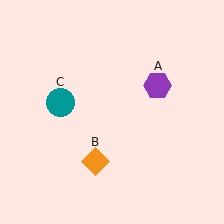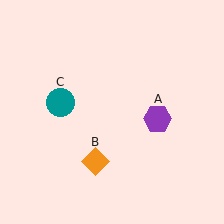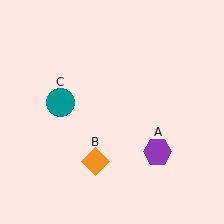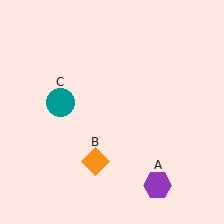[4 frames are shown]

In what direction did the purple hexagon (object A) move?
The purple hexagon (object A) moved down.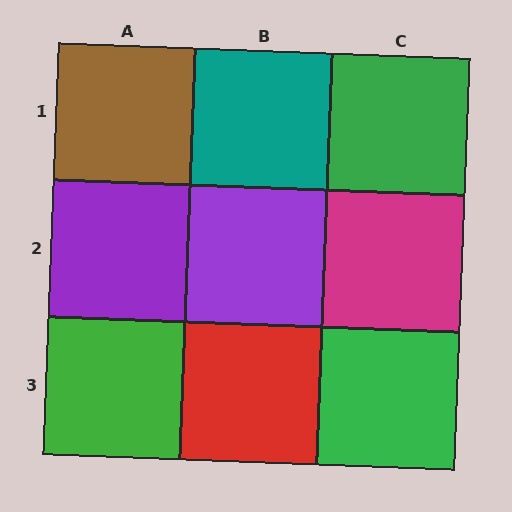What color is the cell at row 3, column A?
Green.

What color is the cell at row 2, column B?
Purple.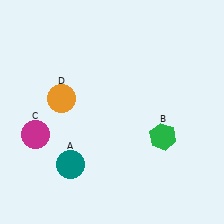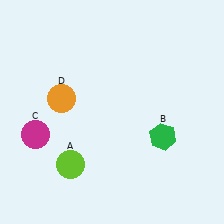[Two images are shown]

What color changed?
The circle (A) changed from teal in Image 1 to lime in Image 2.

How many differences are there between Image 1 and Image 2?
There is 1 difference between the two images.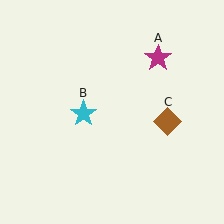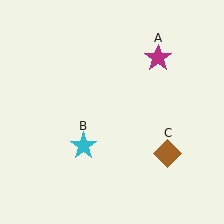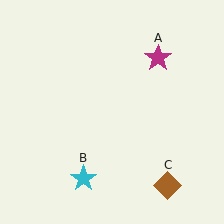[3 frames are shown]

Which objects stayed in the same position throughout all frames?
Magenta star (object A) remained stationary.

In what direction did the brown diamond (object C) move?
The brown diamond (object C) moved down.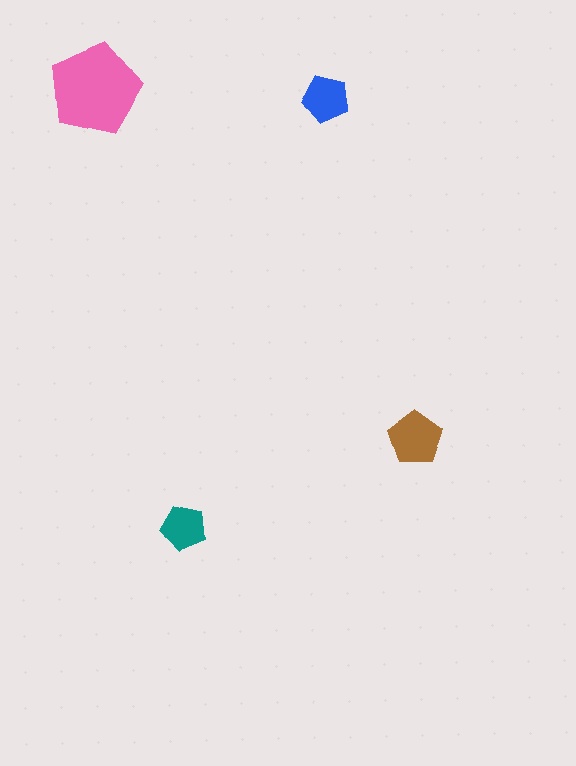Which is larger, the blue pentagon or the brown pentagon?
The brown one.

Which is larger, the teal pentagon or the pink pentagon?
The pink one.